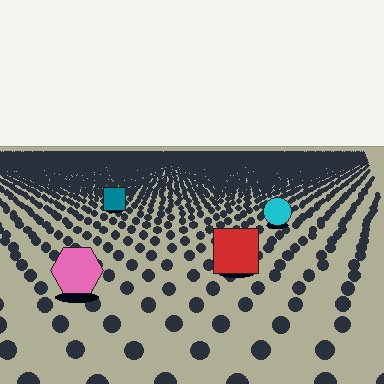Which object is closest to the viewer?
The pink hexagon is closest. The texture marks near it are larger and more spread out.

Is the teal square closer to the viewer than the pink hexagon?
No. The pink hexagon is closer — you can tell from the texture gradient: the ground texture is coarser near it.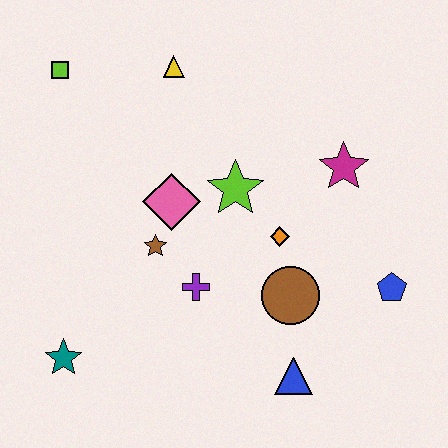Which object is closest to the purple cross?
The brown star is closest to the purple cross.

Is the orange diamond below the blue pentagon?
No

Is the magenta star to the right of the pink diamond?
Yes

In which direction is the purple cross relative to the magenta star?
The purple cross is to the left of the magenta star.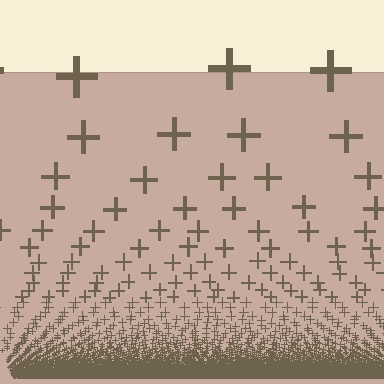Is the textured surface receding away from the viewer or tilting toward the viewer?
The surface appears to tilt toward the viewer. Texture elements get larger and sparser toward the top.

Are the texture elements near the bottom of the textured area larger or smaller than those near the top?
Smaller. The gradient is inverted — elements near the bottom are smaller and denser.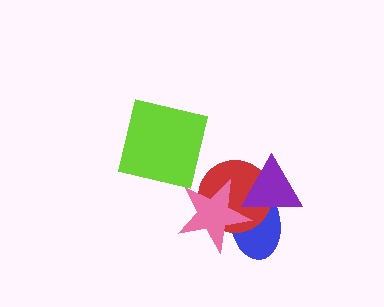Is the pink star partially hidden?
Yes, it is partially covered by another shape.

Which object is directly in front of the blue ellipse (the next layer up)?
The red circle is directly in front of the blue ellipse.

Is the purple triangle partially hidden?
No, no other shape covers it.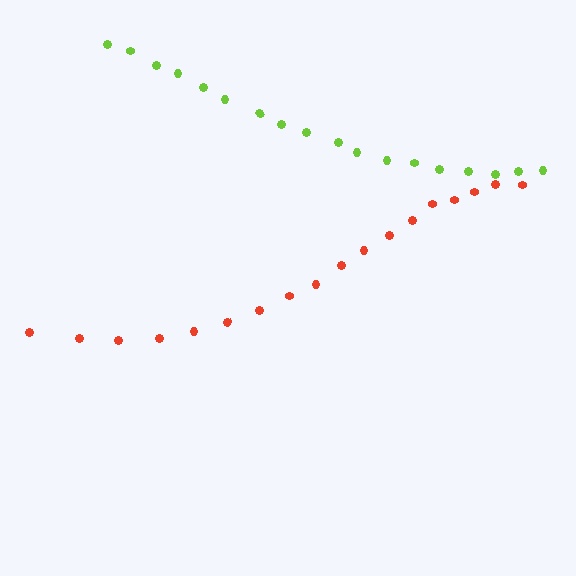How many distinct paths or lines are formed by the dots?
There are 2 distinct paths.